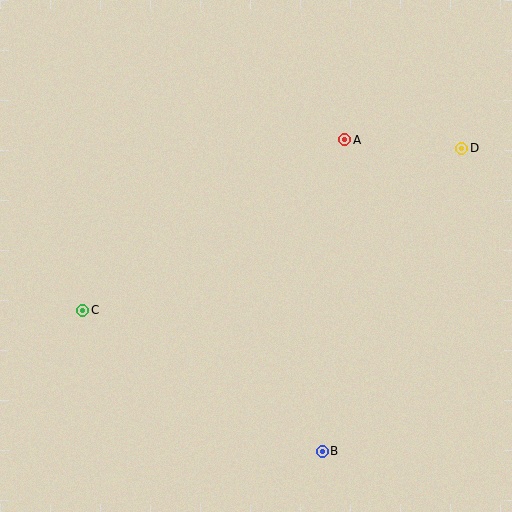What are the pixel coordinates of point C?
Point C is at (83, 310).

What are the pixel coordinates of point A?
Point A is at (345, 140).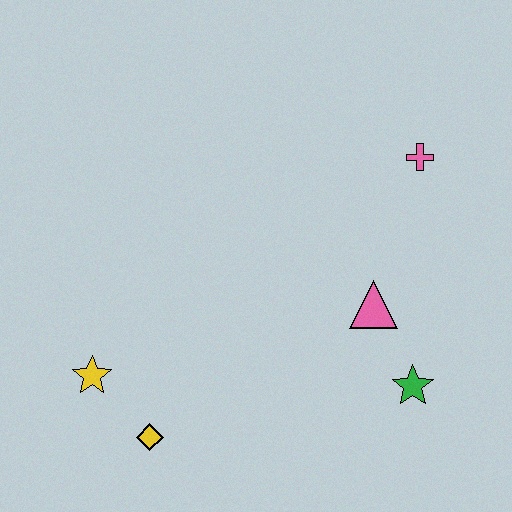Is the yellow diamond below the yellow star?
Yes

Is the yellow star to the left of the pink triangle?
Yes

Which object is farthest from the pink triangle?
The yellow star is farthest from the pink triangle.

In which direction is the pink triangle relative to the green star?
The pink triangle is above the green star.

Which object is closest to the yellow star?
The yellow diamond is closest to the yellow star.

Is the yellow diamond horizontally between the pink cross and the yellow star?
Yes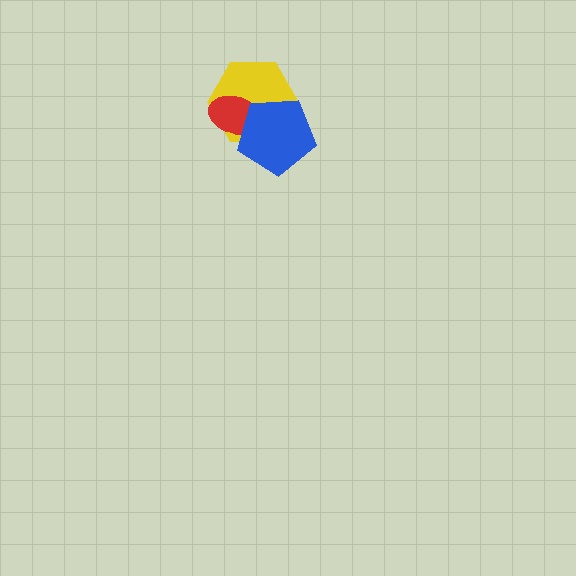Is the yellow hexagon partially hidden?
Yes, it is partially covered by another shape.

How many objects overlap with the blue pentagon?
2 objects overlap with the blue pentagon.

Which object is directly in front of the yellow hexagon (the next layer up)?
The red ellipse is directly in front of the yellow hexagon.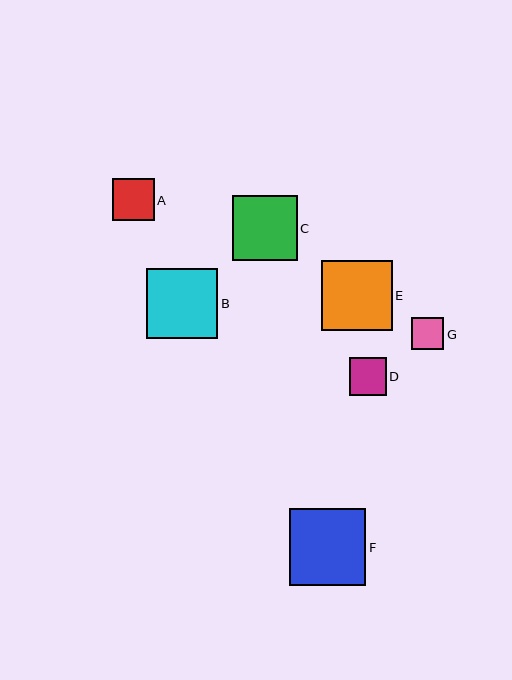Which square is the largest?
Square F is the largest with a size of approximately 77 pixels.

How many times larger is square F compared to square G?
Square F is approximately 2.4 times the size of square G.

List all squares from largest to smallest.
From largest to smallest: F, B, E, C, A, D, G.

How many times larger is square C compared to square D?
Square C is approximately 1.8 times the size of square D.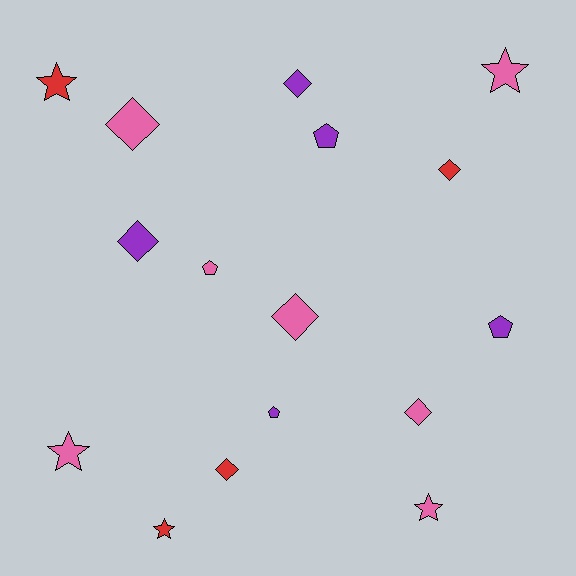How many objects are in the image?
There are 16 objects.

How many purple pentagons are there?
There are 3 purple pentagons.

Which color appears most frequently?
Pink, with 7 objects.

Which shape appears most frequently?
Diamond, with 7 objects.